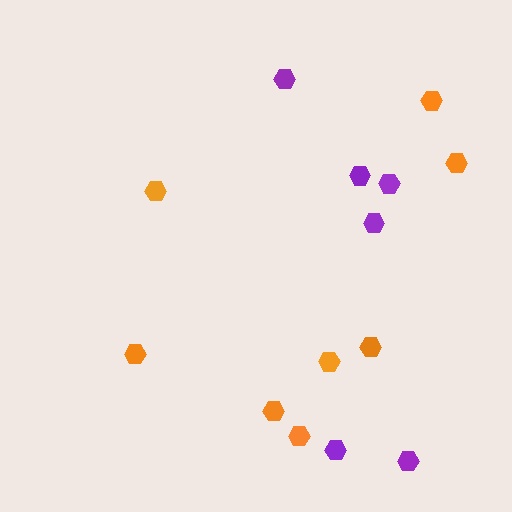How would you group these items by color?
There are 2 groups: one group of orange hexagons (8) and one group of purple hexagons (6).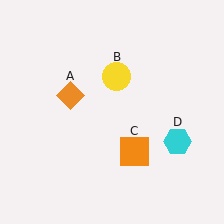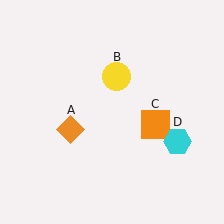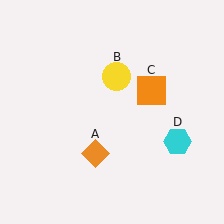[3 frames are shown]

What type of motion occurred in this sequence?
The orange diamond (object A), orange square (object C) rotated counterclockwise around the center of the scene.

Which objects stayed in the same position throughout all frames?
Yellow circle (object B) and cyan hexagon (object D) remained stationary.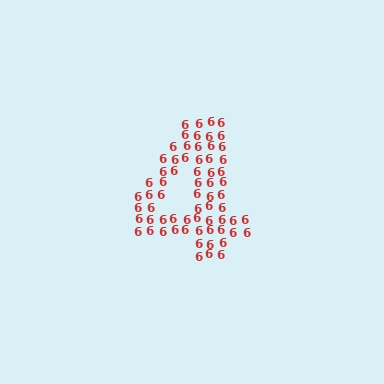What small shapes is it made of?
It is made of small digit 6's.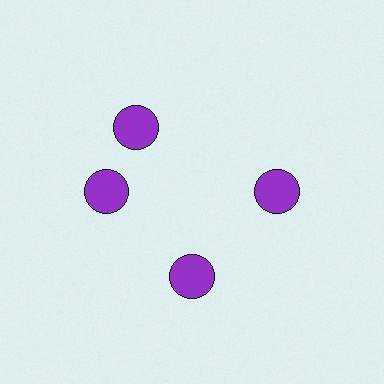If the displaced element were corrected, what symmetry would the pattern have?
It would have 4-fold rotational symmetry — the pattern would map onto itself every 90 degrees.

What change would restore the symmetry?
The symmetry would be restored by rotating it back into even spacing with its neighbors so that all 4 circles sit at equal angles and equal distance from the center.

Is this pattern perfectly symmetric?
No. The 4 purple circles are arranged in a ring, but one element near the 12 o'clock position is rotated out of alignment along the ring, breaking the 4-fold rotational symmetry.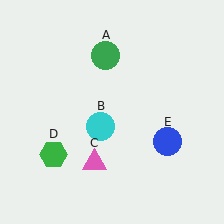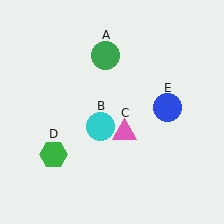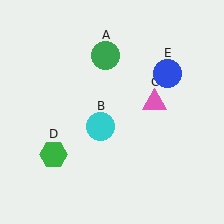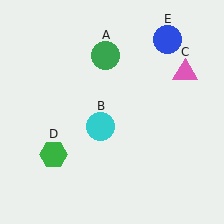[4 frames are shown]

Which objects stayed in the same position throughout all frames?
Green circle (object A) and cyan circle (object B) and green hexagon (object D) remained stationary.